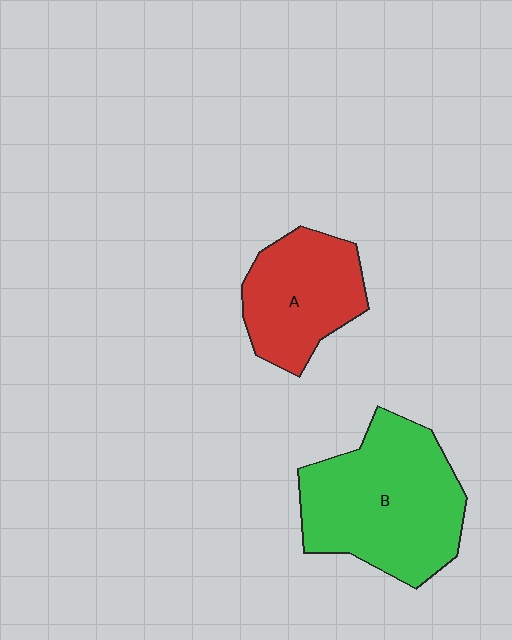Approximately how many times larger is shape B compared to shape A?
Approximately 1.6 times.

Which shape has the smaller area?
Shape A (red).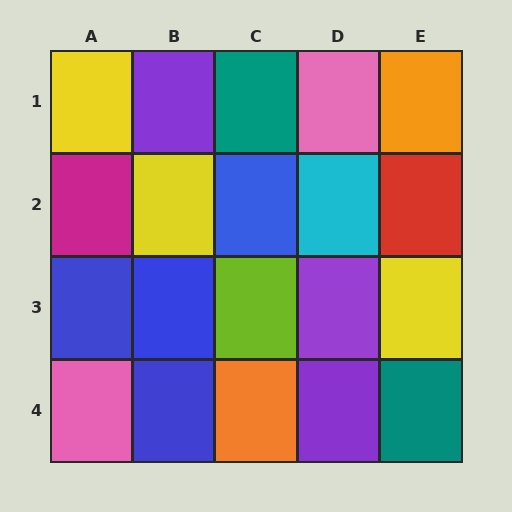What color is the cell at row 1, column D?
Pink.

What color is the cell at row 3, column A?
Blue.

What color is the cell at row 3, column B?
Blue.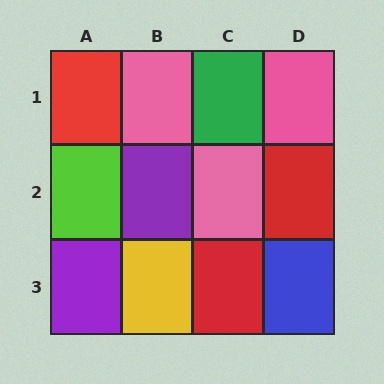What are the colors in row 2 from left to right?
Lime, purple, pink, red.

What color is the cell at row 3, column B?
Yellow.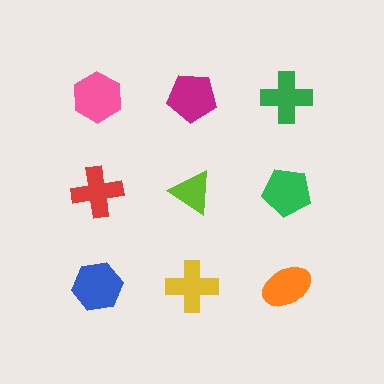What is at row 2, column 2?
A lime triangle.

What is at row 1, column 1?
A pink hexagon.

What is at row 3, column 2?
A yellow cross.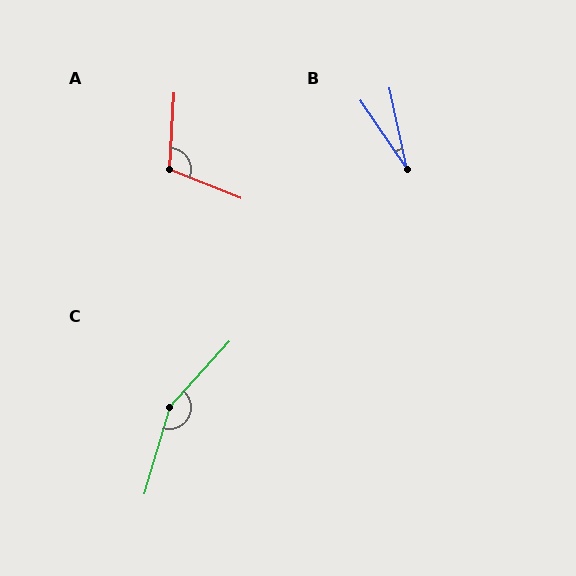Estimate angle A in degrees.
Approximately 109 degrees.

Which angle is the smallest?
B, at approximately 22 degrees.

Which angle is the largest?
C, at approximately 154 degrees.